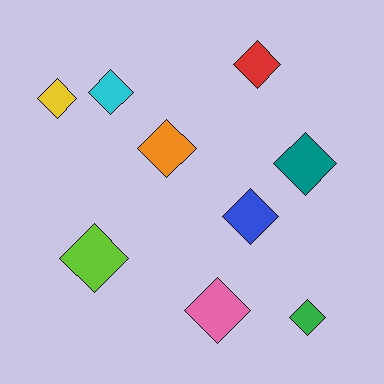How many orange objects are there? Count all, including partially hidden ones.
There is 1 orange object.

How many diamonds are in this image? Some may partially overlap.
There are 9 diamonds.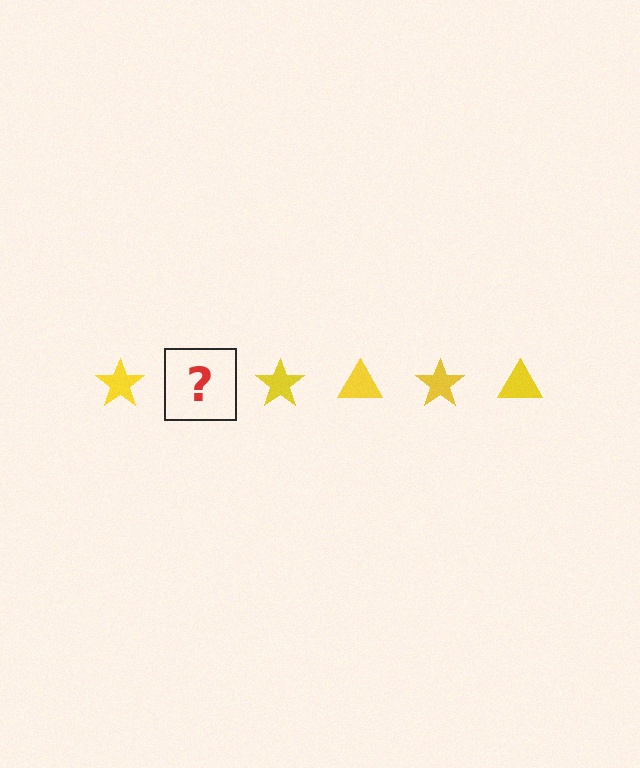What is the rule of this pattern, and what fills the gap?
The rule is that the pattern cycles through star, triangle shapes in yellow. The gap should be filled with a yellow triangle.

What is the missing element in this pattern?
The missing element is a yellow triangle.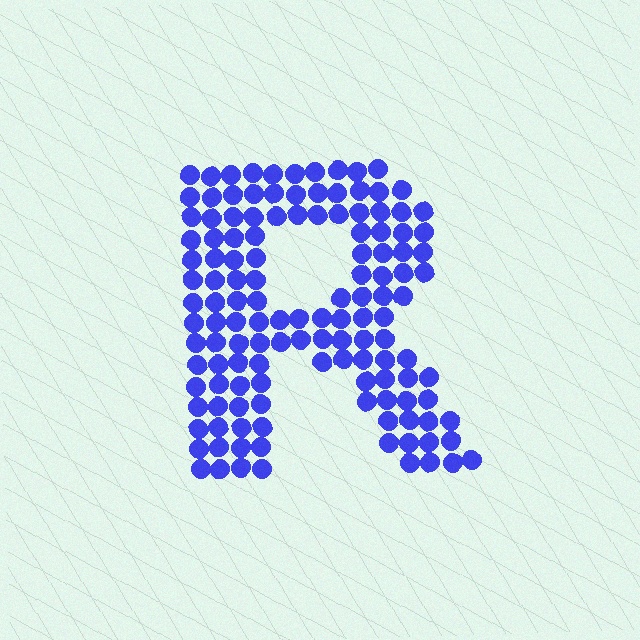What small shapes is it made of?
It is made of small circles.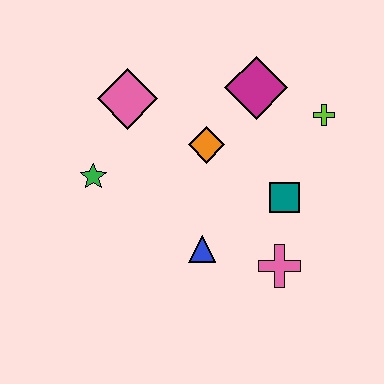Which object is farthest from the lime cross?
The green star is farthest from the lime cross.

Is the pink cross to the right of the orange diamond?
Yes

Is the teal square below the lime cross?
Yes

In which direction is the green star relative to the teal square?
The green star is to the left of the teal square.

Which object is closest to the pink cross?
The teal square is closest to the pink cross.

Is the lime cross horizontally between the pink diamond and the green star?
No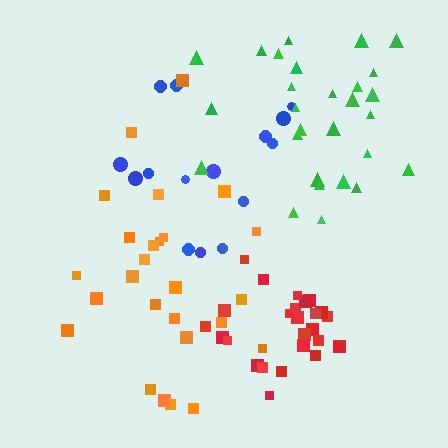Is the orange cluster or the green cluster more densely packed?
Green.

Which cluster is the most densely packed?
Red.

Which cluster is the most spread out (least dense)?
Orange.